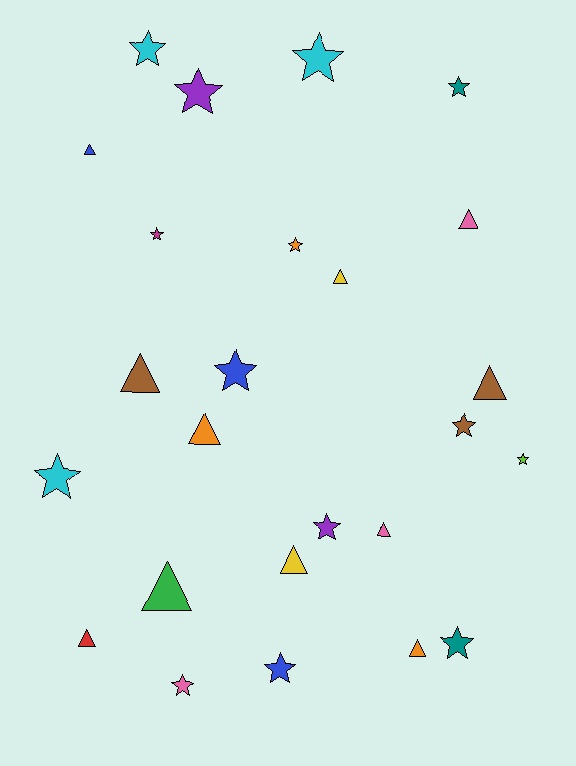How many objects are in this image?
There are 25 objects.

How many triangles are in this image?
There are 11 triangles.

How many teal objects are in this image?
There are 2 teal objects.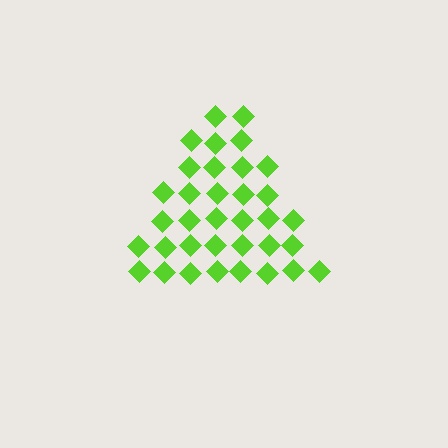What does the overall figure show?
The overall figure shows a triangle.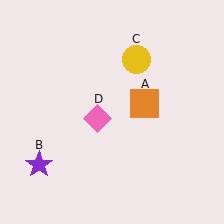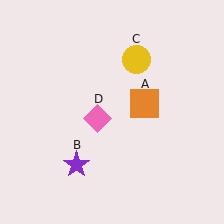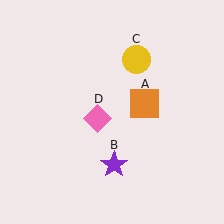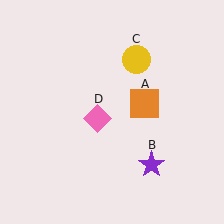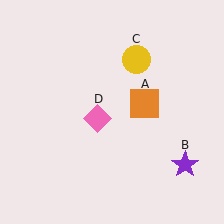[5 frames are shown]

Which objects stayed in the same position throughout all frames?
Orange square (object A) and yellow circle (object C) and pink diamond (object D) remained stationary.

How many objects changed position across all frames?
1 object changed position: purple star (object B).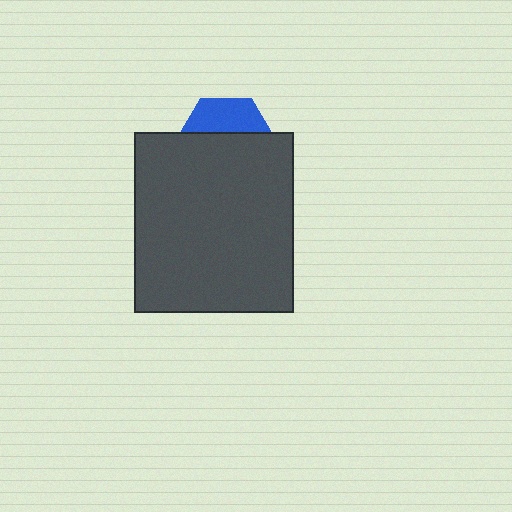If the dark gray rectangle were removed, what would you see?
You would see the complete blue hexagon.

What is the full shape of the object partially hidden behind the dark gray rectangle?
The partially hidden object is a blue hexagon.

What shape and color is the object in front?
The object in front is a dark gray rectangle.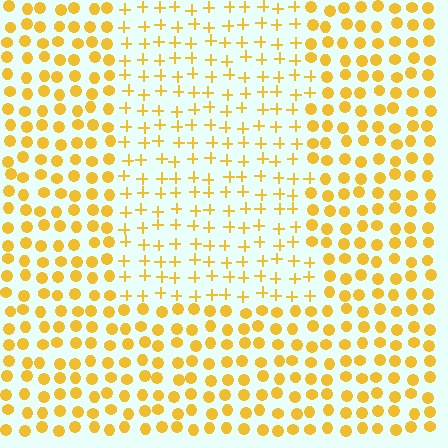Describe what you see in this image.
The image is filled with small yellow elements arranged in a uniform grid. A rectangle-shaped region contains plus signs, while the surrounding area contains circles. The boundary is defined purely by the change in element shape.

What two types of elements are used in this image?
The image uses plus signs inside the rectangle region and circles outside it.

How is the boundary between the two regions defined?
The boundary is defined by a change in element shape: plus signs inside vs. circles outside. All elements share the same color and spacing.